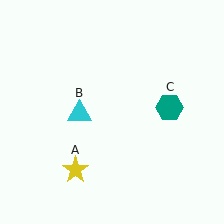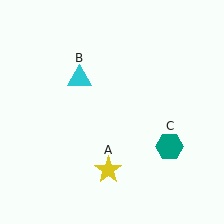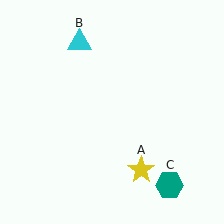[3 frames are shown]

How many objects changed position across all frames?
3 objects changed position: yellow star (object A), cyan triangle (object B), teal hexagon (object C).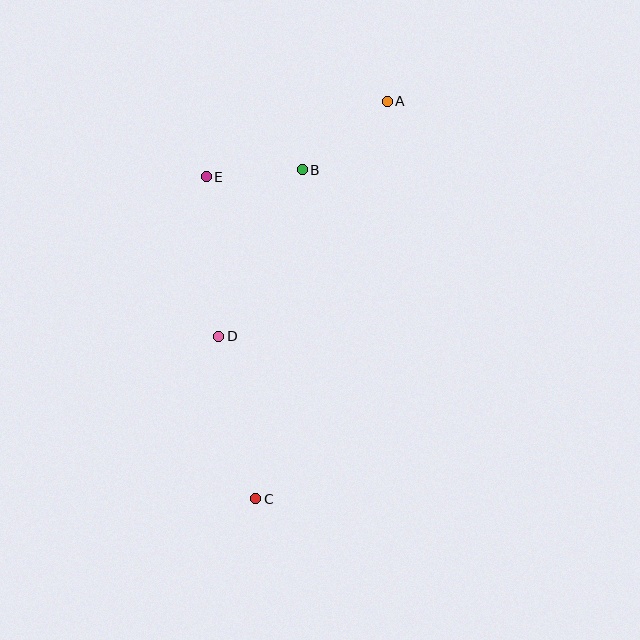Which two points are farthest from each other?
Points A and C are farthest from each other.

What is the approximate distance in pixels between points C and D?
The distance between C and D is approximately 167 pixels.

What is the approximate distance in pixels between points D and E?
The distance between D and E is approximately 160 pixels.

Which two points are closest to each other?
Points B and E are closest to each other.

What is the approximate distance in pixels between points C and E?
The distance between C and E is approximately 326 pixels.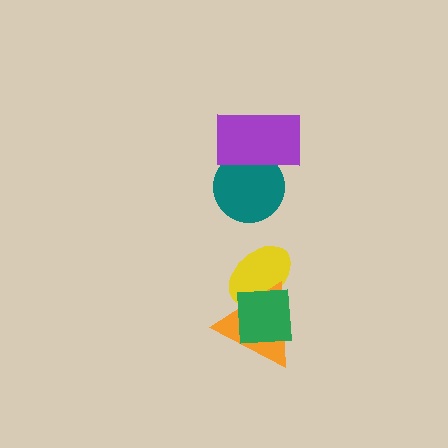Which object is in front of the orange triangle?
The green square is in front of the orange triangle.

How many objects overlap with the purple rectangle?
1 object overlaps with the purple rectangle.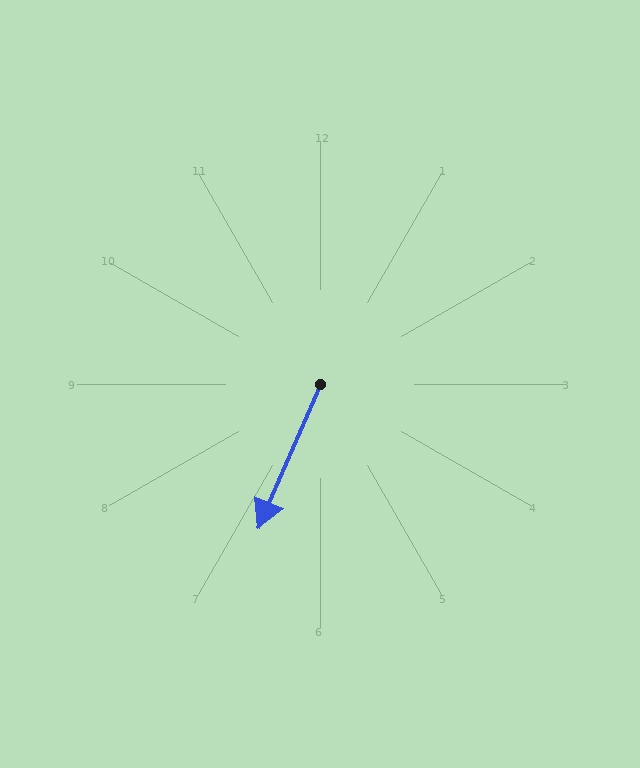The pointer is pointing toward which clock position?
Roughly 7 o'clock.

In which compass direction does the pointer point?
Southwest.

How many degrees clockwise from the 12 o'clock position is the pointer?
Approximately 203 degrees.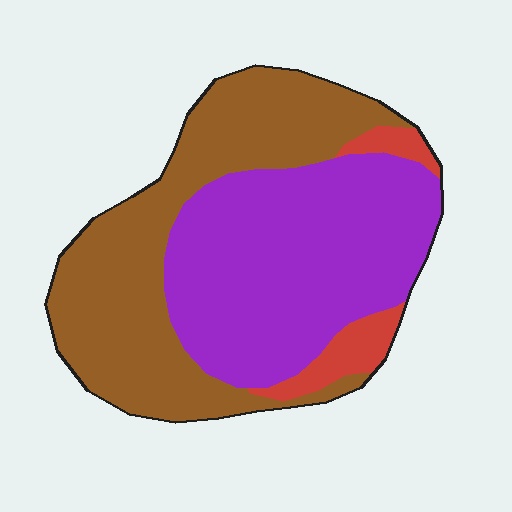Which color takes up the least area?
Red, at roughly 10%.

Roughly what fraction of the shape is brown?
Brown covers 45% of the shape.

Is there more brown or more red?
Brown.